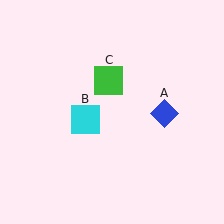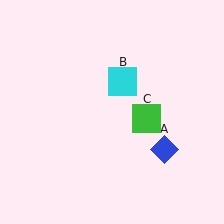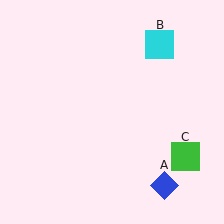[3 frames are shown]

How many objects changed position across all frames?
3 objects changed position: blue diamond (object A), cyan square (object B), green square (object C).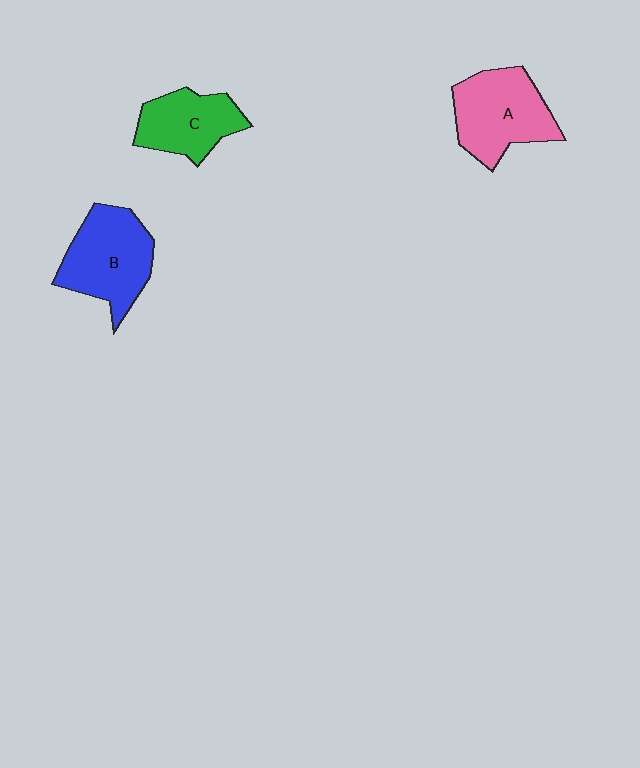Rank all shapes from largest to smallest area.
From largest to smallest: B (blue), A (pink), C (green).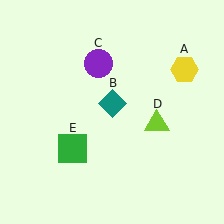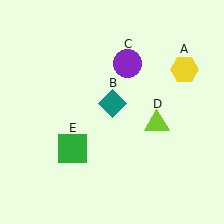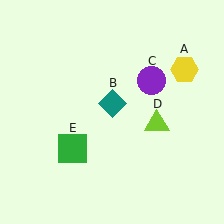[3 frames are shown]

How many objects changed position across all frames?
1 object changed position: purple circle (object C).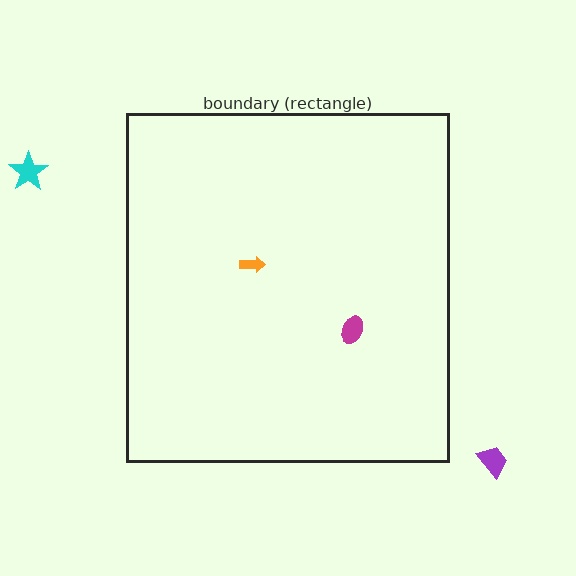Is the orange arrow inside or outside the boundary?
Inside.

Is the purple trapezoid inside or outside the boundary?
Outside.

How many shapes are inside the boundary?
2 inside, 2 outside.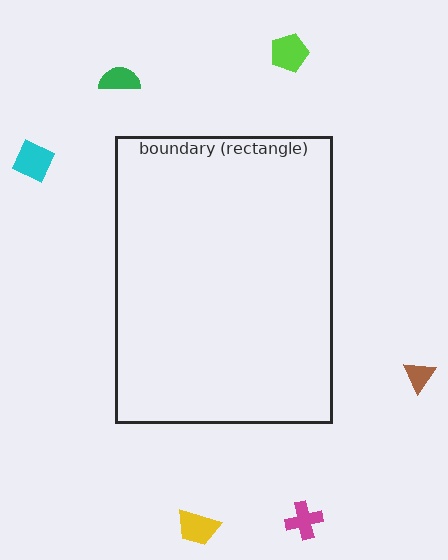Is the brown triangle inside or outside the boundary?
Outside.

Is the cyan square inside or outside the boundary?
Outside.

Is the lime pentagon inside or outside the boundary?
Outside.